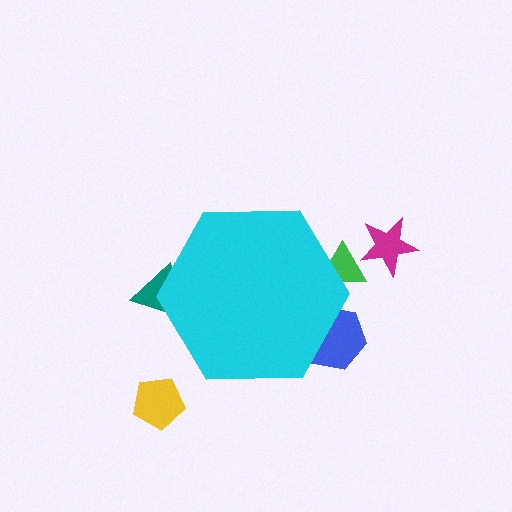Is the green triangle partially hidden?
Yes, the green triangle is partially hidden behind the cyan hexagon.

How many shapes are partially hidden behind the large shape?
3 shapes are partially hidden.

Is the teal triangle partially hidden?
Yes, the teal triangle is partially hidden behind the cyan hexagon.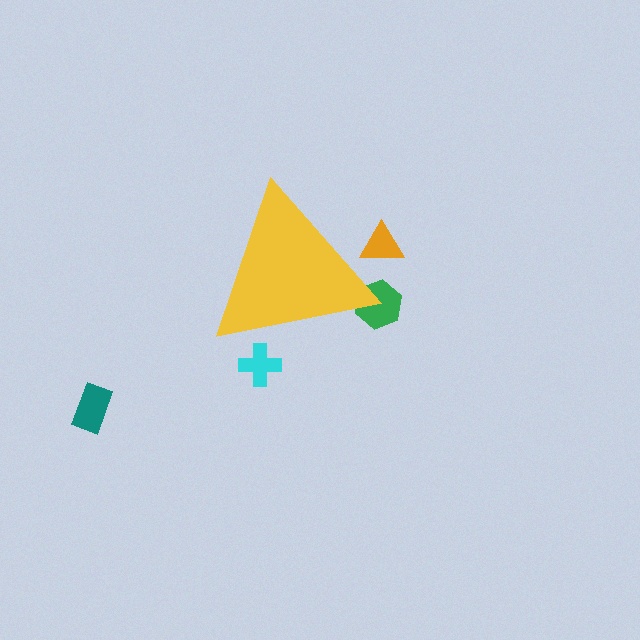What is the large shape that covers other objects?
A yellow triangle.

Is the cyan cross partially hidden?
Yes, the cyan cross is partially hidden behind the yellow triangle.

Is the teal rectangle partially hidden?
No, the teal rectangle is fully visible.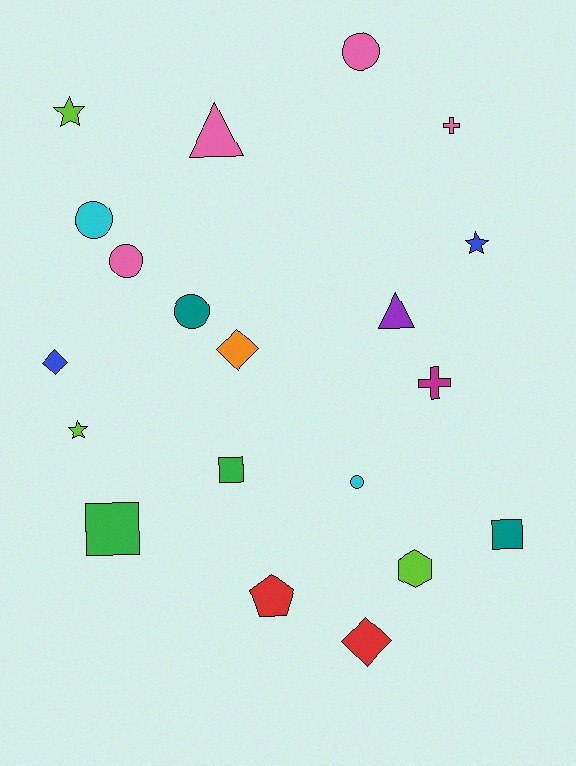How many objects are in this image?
There are 20 objects.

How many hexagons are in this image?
There is 1 hexagon.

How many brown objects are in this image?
There are no brown objects.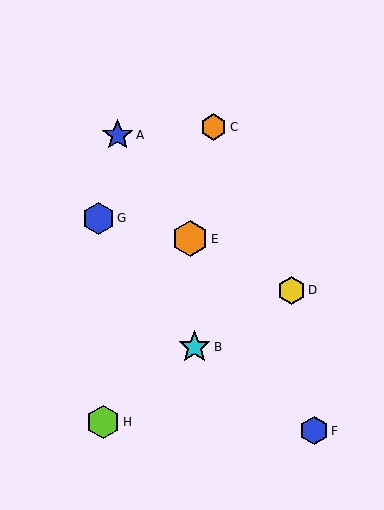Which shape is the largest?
The orange hexagon (labeled E) is the largest.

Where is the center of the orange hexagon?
The center of the orange hexagon is at (190, 239).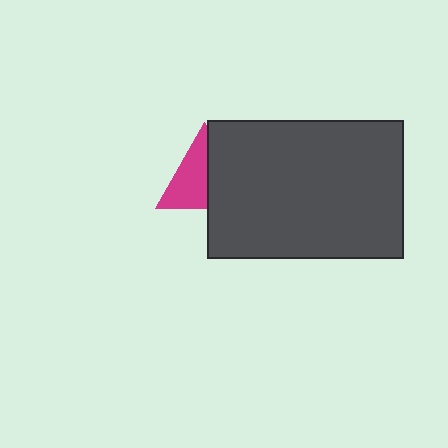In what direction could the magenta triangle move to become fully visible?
The magenta triangle could move left. That would shift it out from behind the dark gray rectangle entirely.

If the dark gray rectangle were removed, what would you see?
You would see the complete magenta triangle.